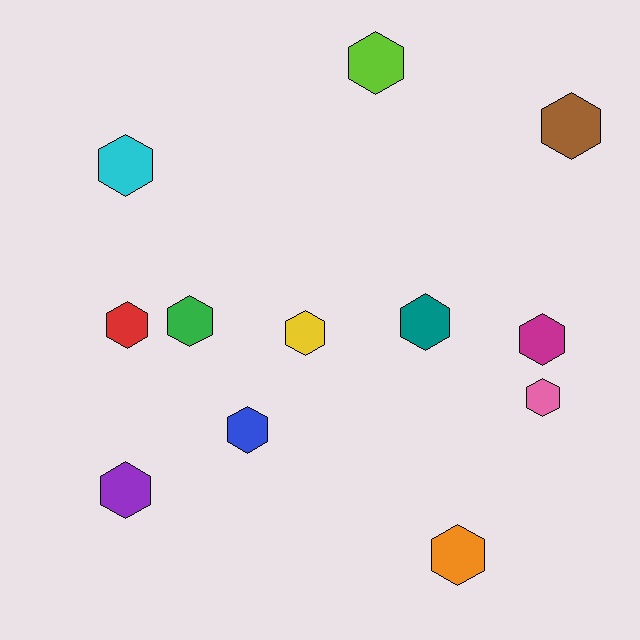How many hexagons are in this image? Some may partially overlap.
There are 12 hexagons.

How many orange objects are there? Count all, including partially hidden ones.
There is 1 orange object.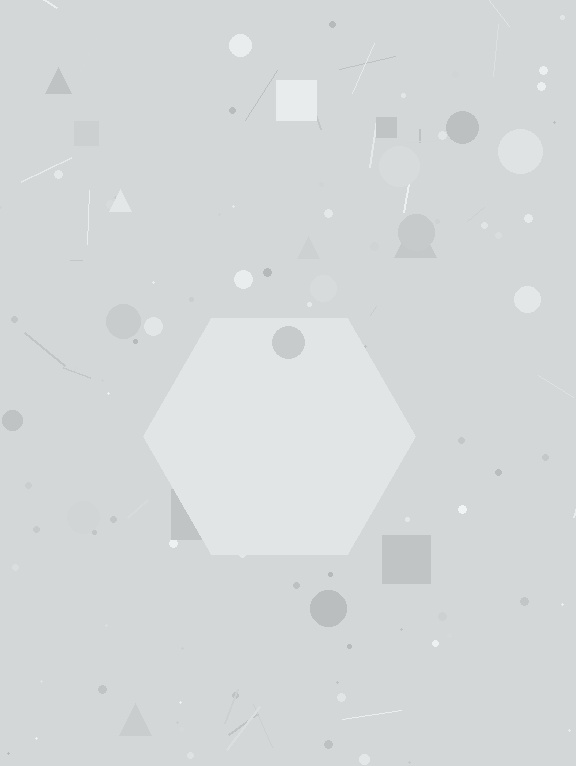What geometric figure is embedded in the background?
A hexagon is embedded in the background.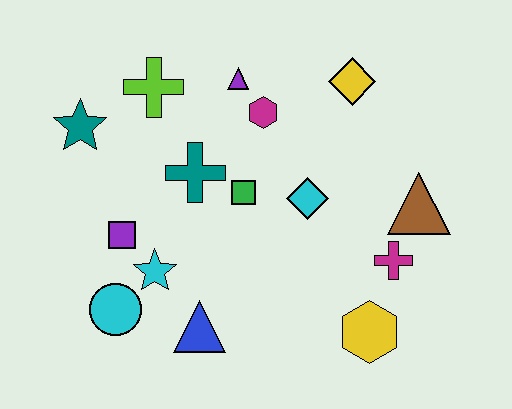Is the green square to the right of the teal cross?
Yes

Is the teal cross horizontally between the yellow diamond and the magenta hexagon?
No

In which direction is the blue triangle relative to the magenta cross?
The blue triangle is to the left of the magenta cross.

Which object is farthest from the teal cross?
The yellow hexagon is farthest from the teal cross.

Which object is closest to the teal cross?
The green square is closest to the teal cross.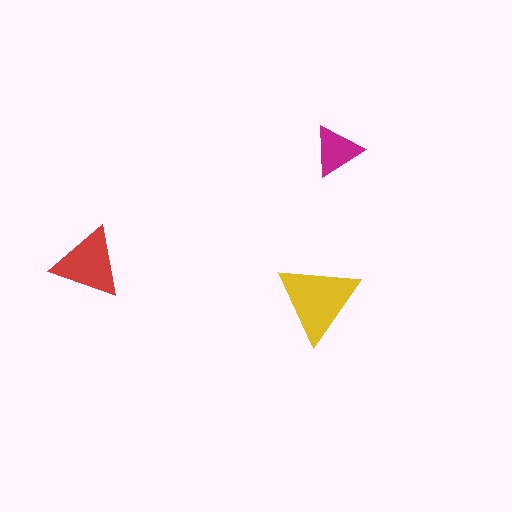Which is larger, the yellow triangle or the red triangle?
The yellow one.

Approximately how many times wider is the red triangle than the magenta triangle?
About 1.5 times wider.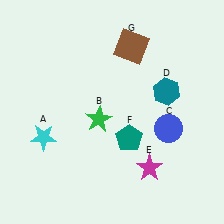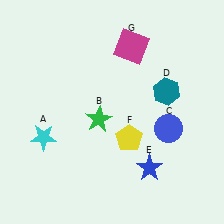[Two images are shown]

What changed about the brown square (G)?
In Image 1, G is brown. In Image 2, it changed to magenta.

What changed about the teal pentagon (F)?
In Image 1, F is teal. In Image 2, it changed to yellow.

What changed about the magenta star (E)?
In Image 1, E is magenta. In Image 2, it changed to blue.